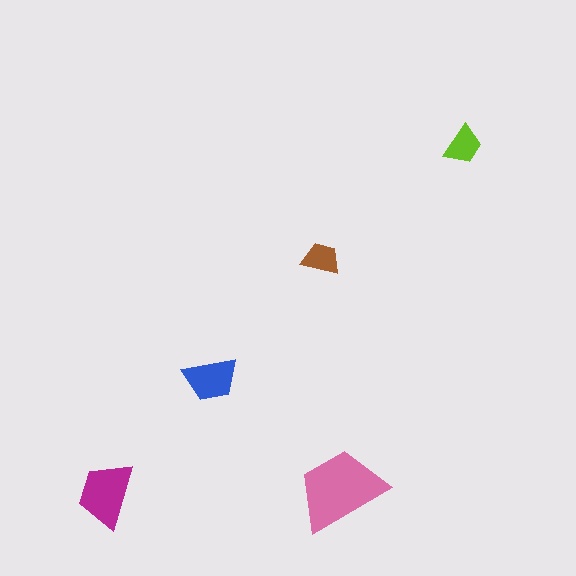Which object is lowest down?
The magenta trapezoid is bottommost.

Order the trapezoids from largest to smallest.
the pink one, the magenta one, the blue one, the lime one, the brown one.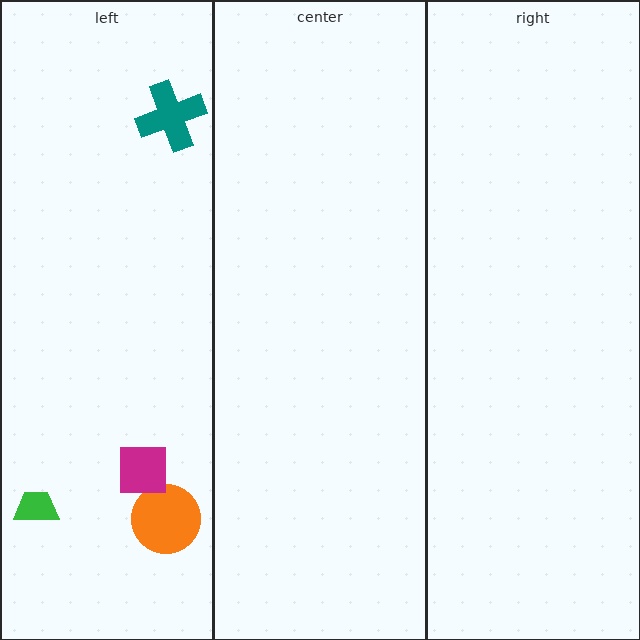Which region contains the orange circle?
The left region.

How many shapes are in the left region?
4.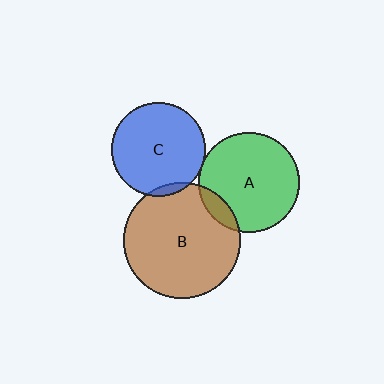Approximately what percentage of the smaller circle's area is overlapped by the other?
Approximately 5%.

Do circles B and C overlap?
Yes.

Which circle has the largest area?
Circle B (brown).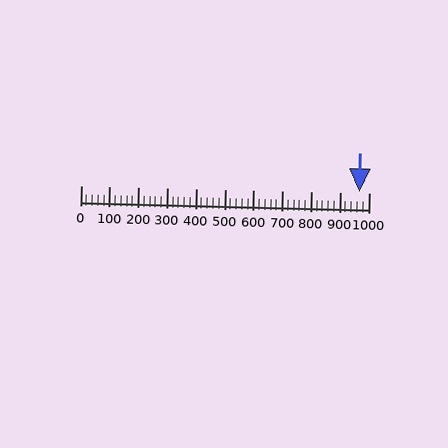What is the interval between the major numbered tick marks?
The major tick marks are spaced 100 units apart.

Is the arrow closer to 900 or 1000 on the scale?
The arrow is closer to 1000.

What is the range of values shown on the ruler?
The ruler shows values from 0 to 1000.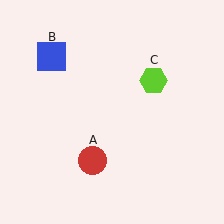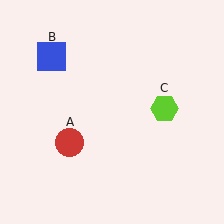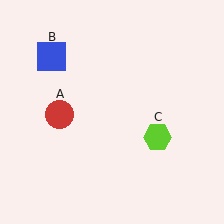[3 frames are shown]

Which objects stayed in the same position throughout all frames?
Blue square (object B) remained stationary.